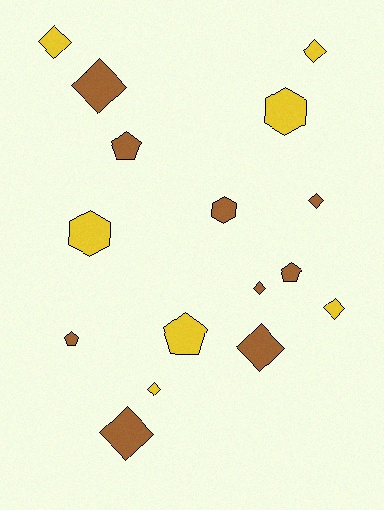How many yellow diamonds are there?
There are 4 yellow diamonds.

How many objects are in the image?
There are 16 objects.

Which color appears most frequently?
Brown, with 9 objects.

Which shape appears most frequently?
Diamond, with 9 objects.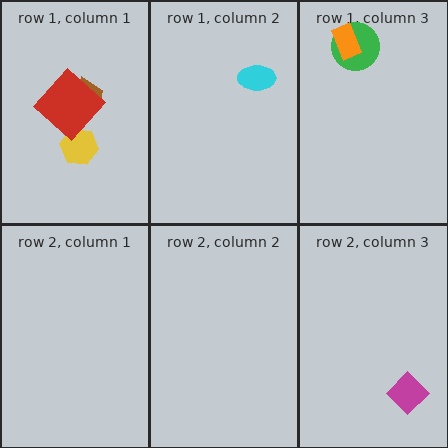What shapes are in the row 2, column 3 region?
The magenta diamond.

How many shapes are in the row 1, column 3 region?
2.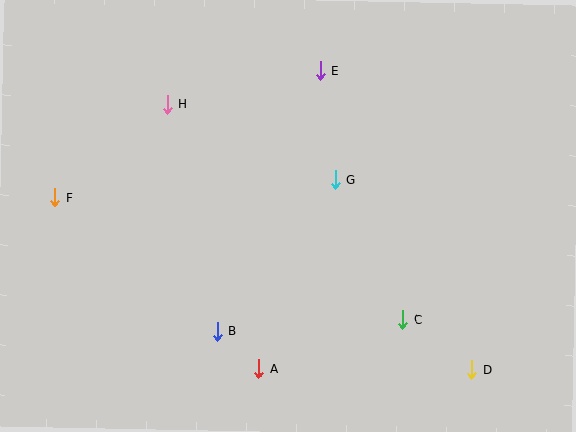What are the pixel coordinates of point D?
Point D is at (472, 369).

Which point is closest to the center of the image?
Point G at (335, 179) is closest to the center.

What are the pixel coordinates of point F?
Point F is at (55, 197).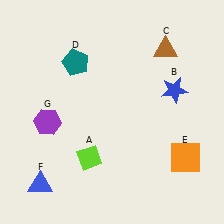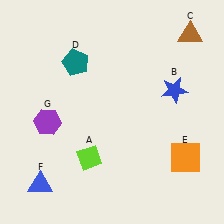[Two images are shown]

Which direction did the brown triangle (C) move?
The brown triangle (C) moved right.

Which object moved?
The brown triangle (C) moved right.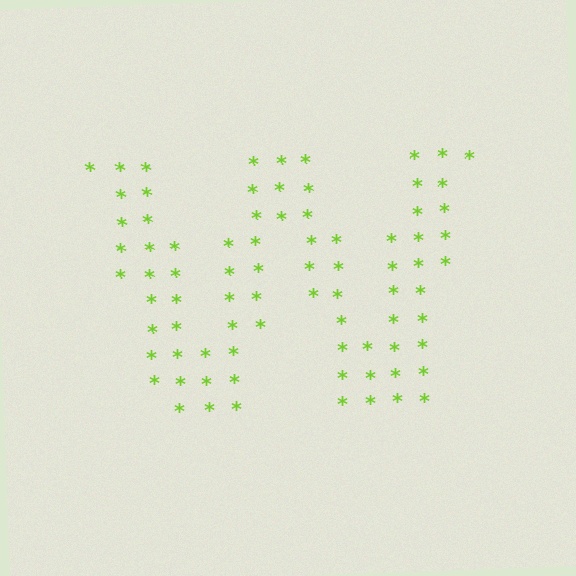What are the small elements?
The small elements are asterisks.